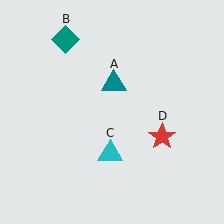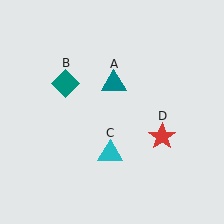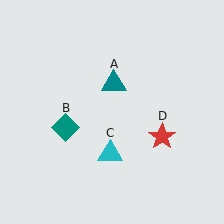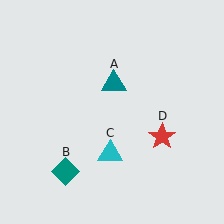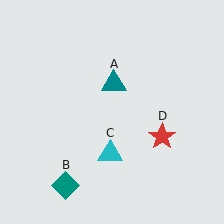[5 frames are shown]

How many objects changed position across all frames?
1 object changed position: teal diamond (object B).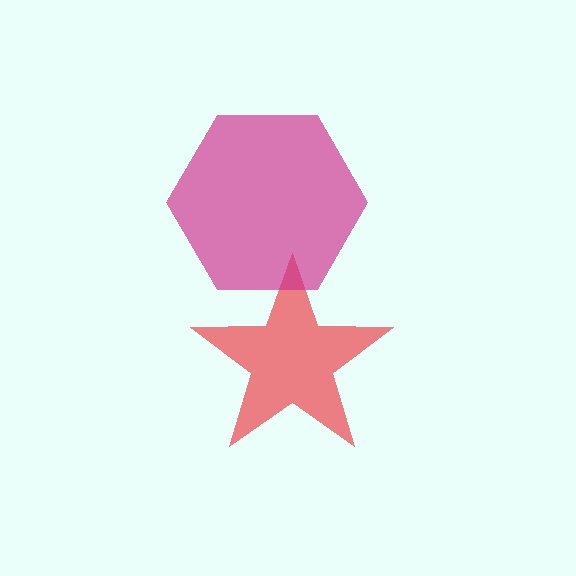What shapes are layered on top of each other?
The layered shapes are: a red star, a magenta hexagon.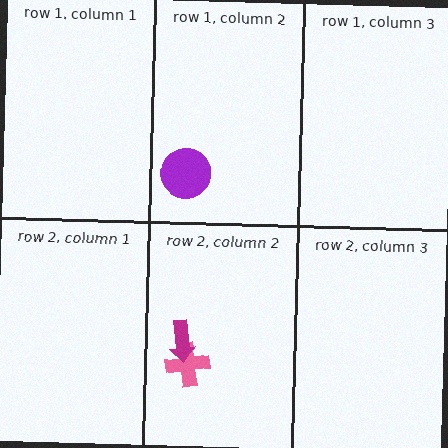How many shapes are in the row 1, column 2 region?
1.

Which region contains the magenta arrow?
The row 2, column 2 region.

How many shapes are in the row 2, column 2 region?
2.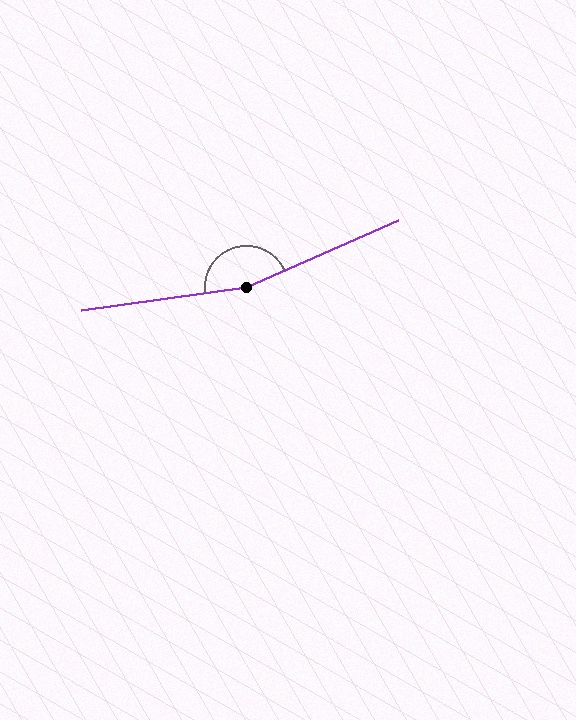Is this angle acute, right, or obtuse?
It is obtuse.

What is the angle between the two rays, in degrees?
Approximately 164 degrees.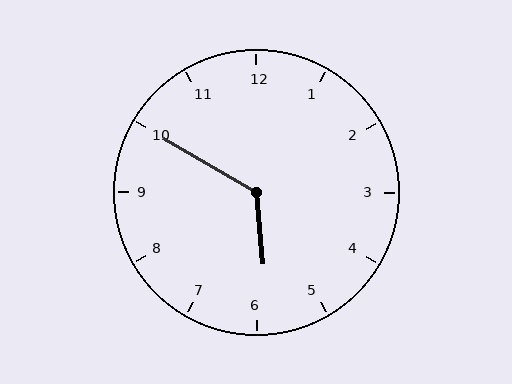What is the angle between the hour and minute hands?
Approximately 125 degrees.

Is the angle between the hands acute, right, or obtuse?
It is obtuse.